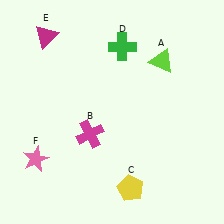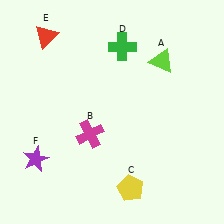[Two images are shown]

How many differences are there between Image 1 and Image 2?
There are 2 differences between the two images.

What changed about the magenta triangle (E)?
In Image 1, E is magenta. In Image 2, it changed to red.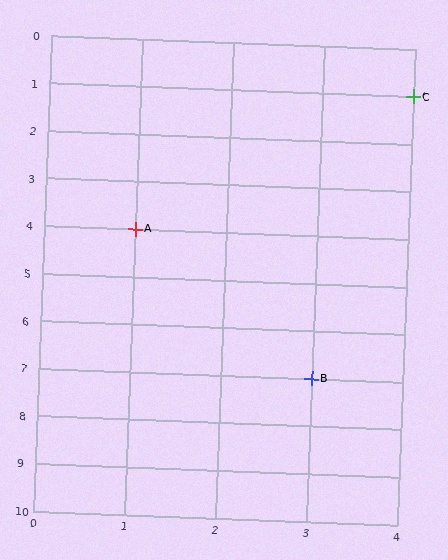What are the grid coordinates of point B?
Point B is at grid coordinates (3, 7).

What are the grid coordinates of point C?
Point C is at grid coordinates (4, 1).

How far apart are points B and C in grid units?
Points B and C are 1 column and 6 rows apart (about 6.1 grid units diagonally).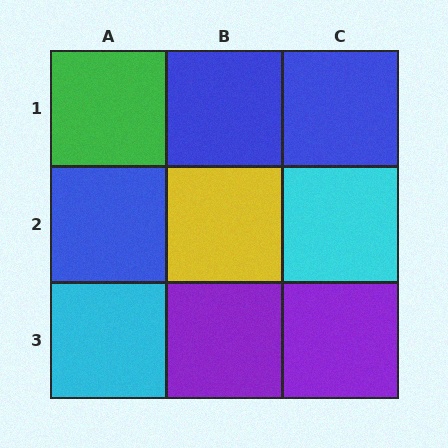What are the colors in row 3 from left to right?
Cyan, purple, purple.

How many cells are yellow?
1 cell is yellow.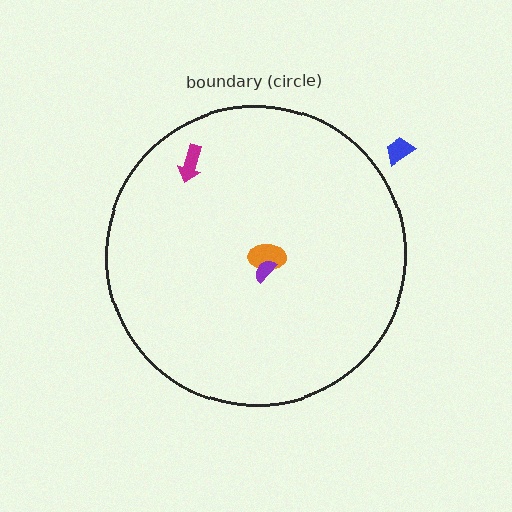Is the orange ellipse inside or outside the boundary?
Inside.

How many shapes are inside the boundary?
3 inside, 1 outside.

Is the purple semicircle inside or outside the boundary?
Inside.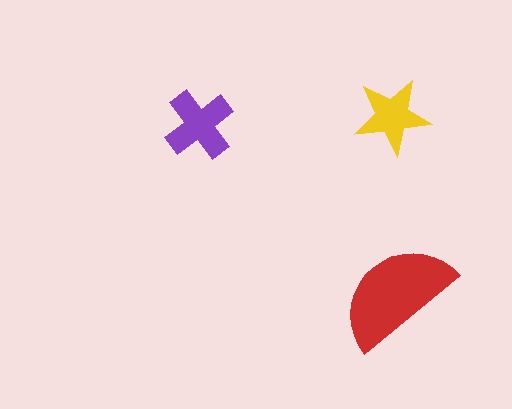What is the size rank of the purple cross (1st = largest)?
2nd.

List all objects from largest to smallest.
The red semicircle, the purple cross, the yellow star.